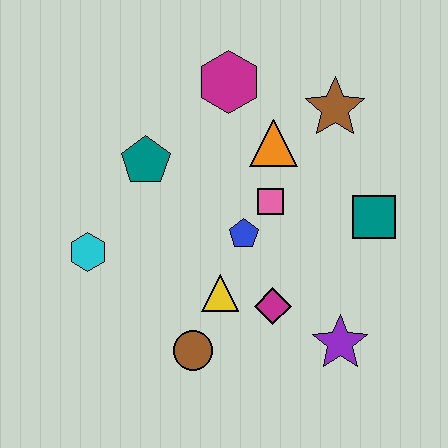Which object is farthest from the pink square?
The cyan hexagon is farthest from the pink square.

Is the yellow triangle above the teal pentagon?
No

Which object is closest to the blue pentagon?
The pink square is closest to the blue pentagon.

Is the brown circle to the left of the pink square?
Yes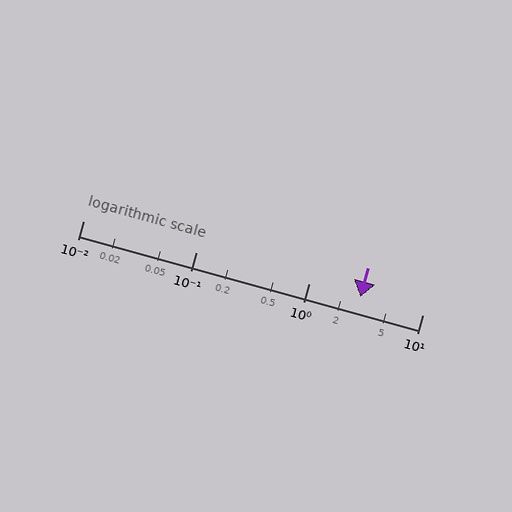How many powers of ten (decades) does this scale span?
The scale spans 3 decades, from 0.01 to 10.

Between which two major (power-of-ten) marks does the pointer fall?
The pointer is between 1 and 10.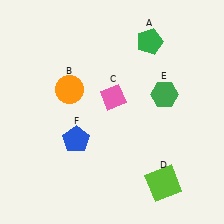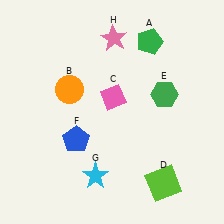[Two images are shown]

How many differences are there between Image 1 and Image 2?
There are 2 differences between the two images.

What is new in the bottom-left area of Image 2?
A cyan star (G) was added in the bottom-left area of Image 2.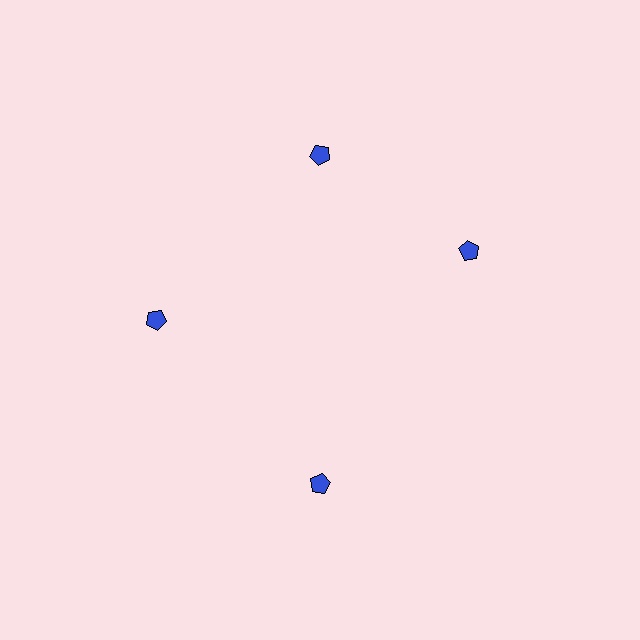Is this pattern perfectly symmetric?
No. The 4 blue pentagons are arranged in a ring, but one element near the 3 o'clock position is rotated out of alignment along the ring, breaking the 4-fold rotational symmetry.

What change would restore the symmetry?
The symmetry would be restored by rotating it back into even spacing with its neighbors so that all 4 pentagons sit at equal angles and equal distance from the center.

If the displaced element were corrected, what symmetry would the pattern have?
It would have 4-fold rotational symmetry — the pattern would map onto itself every 90 degrees.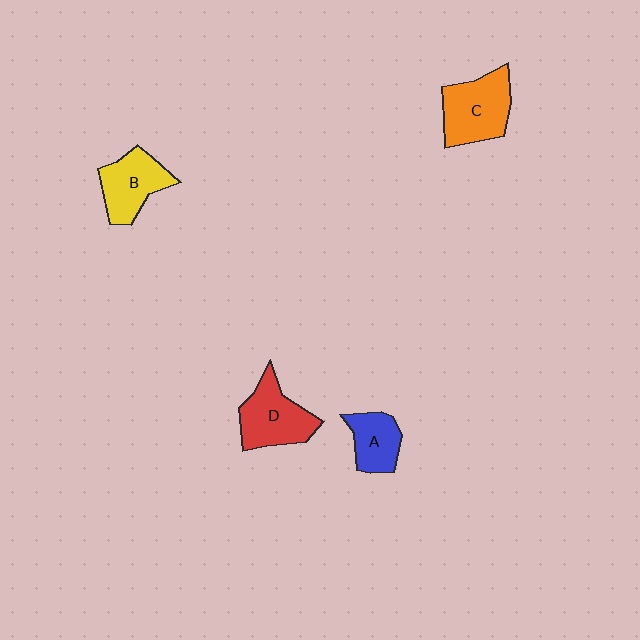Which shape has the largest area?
Shape C (orange).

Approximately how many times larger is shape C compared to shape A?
Approximately 1.6 times.